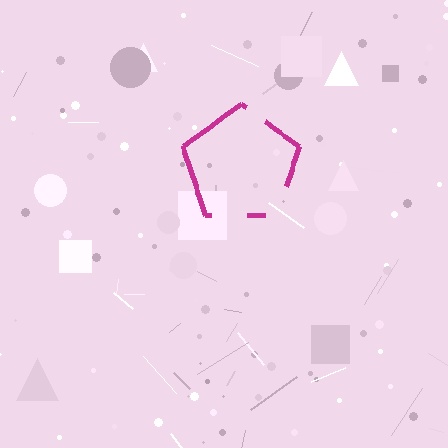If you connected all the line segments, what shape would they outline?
They would outline a pentagon.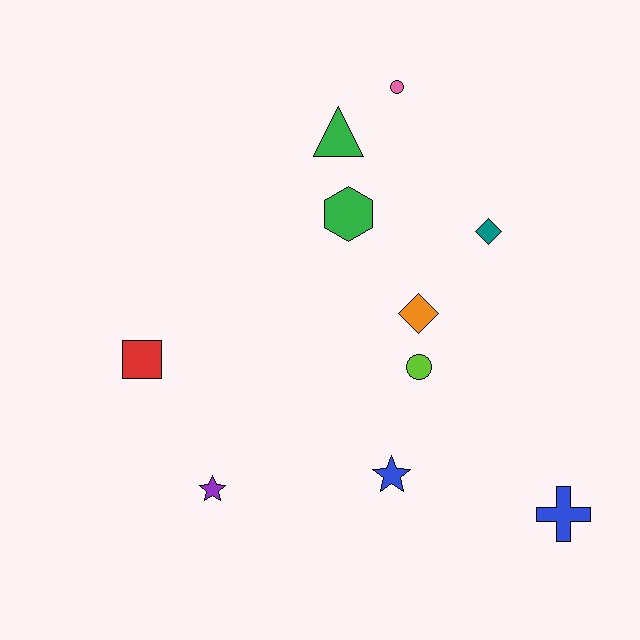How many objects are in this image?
There are 10 objects.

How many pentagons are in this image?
There are no pentagons.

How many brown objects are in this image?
There are no brown objects.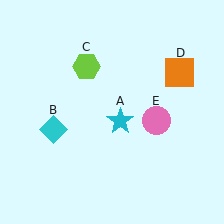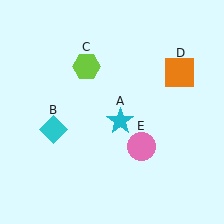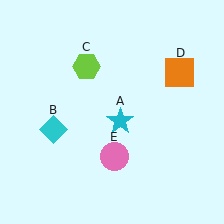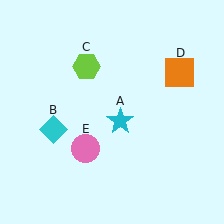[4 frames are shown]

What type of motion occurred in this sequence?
The pink circle (object E) rotated clockwise around the center of the scene.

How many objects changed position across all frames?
1 object changed position: pink circle (object E).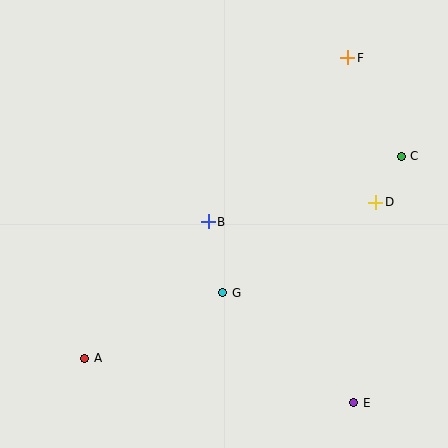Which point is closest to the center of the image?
Point B at (208, 222) is closest to the center.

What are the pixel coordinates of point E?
Point E is at (354, 403).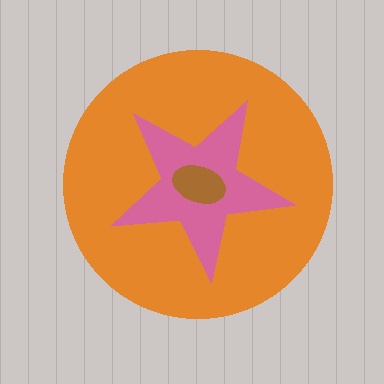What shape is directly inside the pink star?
The brown ellipse.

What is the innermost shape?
The brown ellipse.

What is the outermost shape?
The orange circle.